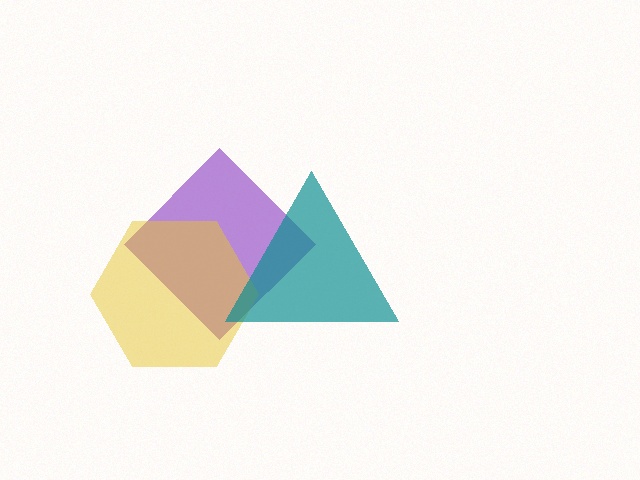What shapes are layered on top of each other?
The layered shapes are: a purple diamond, a yellow hexagon, a teal triangle.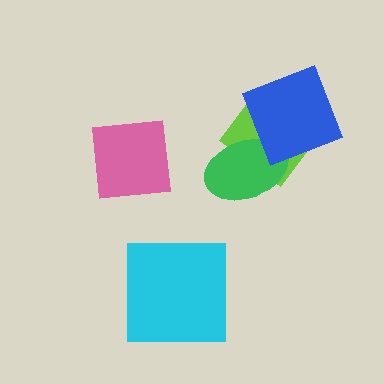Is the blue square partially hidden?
No, no other shape covers it.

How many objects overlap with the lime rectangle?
2 objects overlap with the lime rectangle.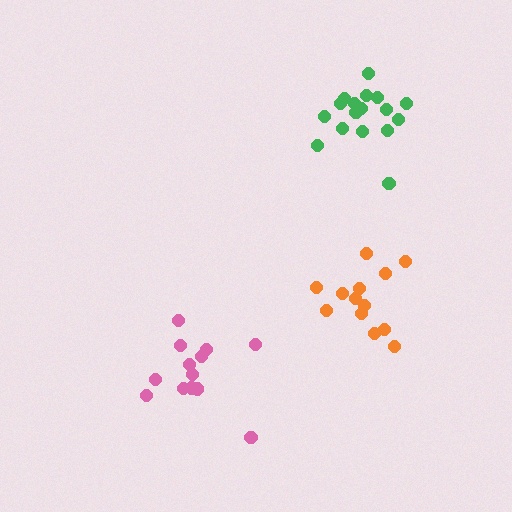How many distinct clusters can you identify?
There are 3 distinct clusters.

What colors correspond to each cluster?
The clusters are colored: pink, orange, green.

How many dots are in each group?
Group 1: 13 dots, Group 2: 13 dots, Group 3: 17 dots (43 total).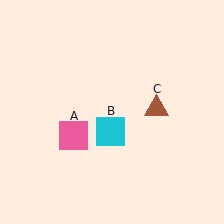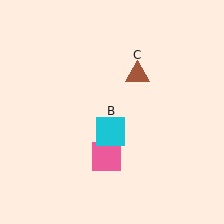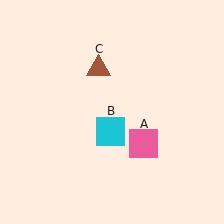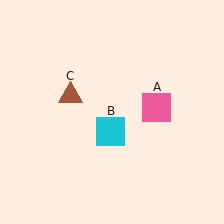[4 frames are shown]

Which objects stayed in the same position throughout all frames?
Cyan square (object B) remained stationary.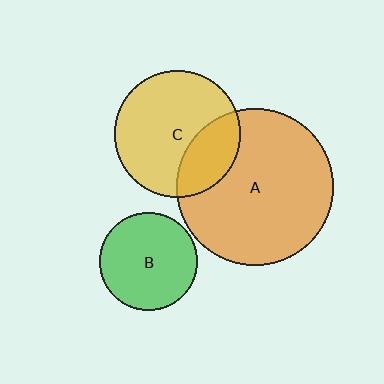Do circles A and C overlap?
Yes.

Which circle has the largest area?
Circle A (orange).